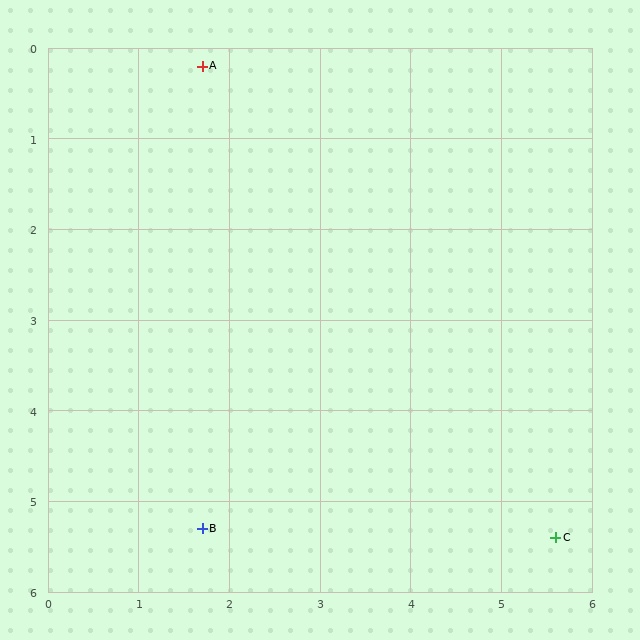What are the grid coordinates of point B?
Point B is at approximately (1.7, 5.3).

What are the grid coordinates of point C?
Point C is at approximately (5.6, 5.4).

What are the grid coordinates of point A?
Point A is at approximately (1.7, 0.2).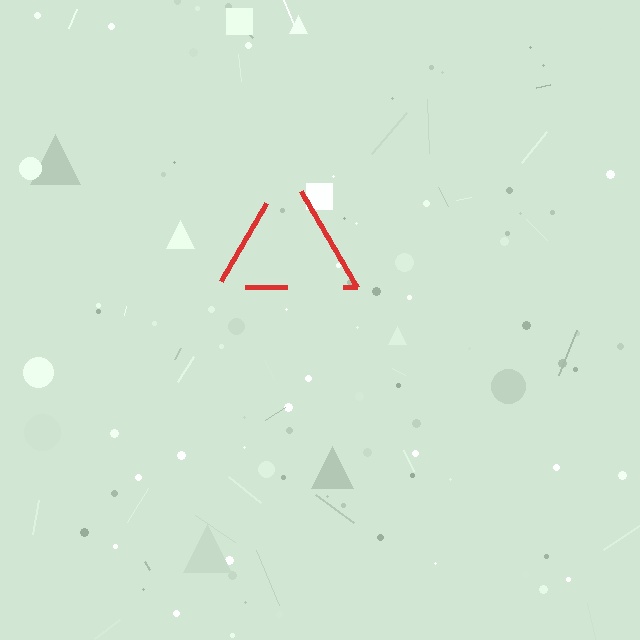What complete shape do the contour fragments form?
The contour fragments form a triangle.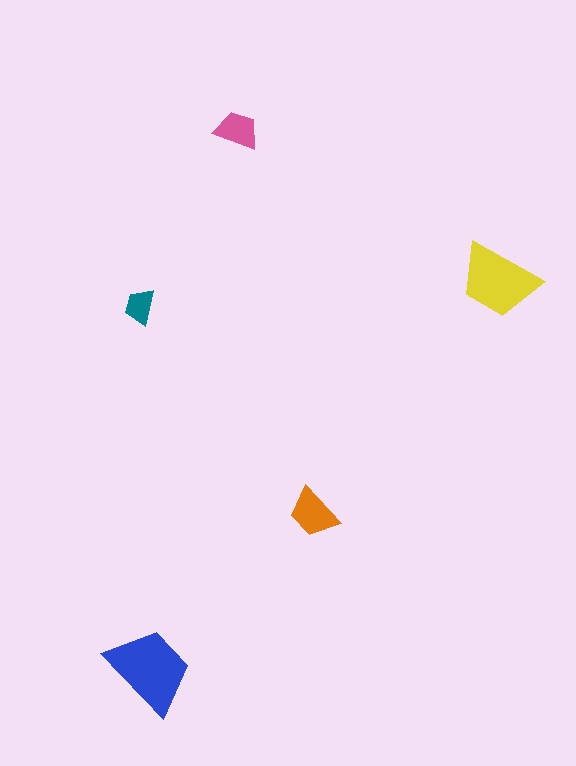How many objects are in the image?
There are 5 objects in the image.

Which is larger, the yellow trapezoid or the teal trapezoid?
The yellow one.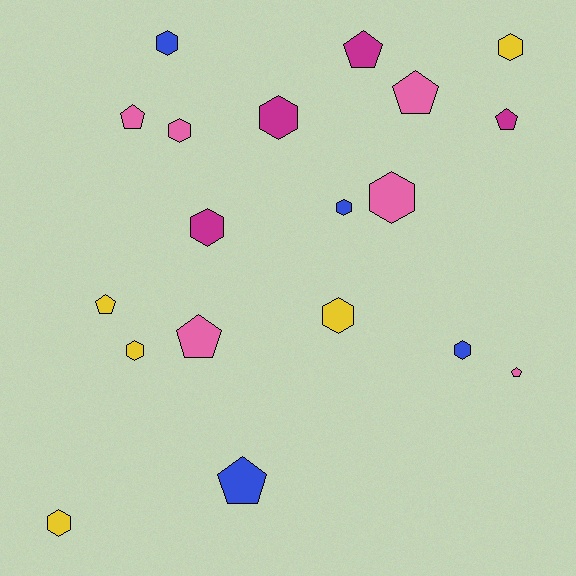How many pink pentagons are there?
There are 4 pink pentagons.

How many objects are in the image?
There are 19 objects.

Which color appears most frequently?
Pink, with 6 objects.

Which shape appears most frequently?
Hexagon, with 11 objects.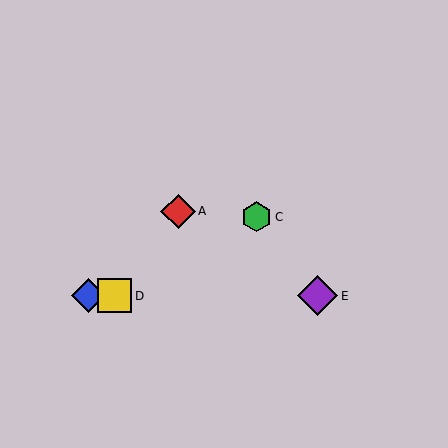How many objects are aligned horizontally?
3 objects (B, D, E) are aligned horizontally.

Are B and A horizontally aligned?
No, B is at y≈296 and A is at y≈211.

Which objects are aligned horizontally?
Objects B, D, E are aligned horizontally.